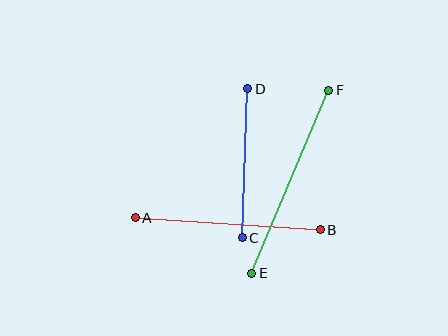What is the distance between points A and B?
The distance is approximately 185 pixels.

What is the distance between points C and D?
The distance is approximately 149 pixels.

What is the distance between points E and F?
The distance is approximately 199 pixels.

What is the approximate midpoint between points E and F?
The midpoint is at approximately (290, 182) pixels.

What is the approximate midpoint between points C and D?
The midpoint is at approximately (245, 163) pixels.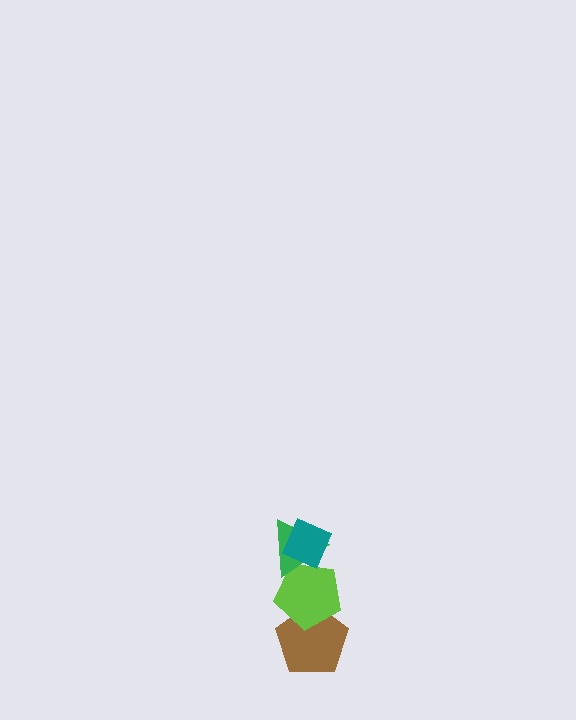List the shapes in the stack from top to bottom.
From top to bottom: the teal diamond, the green triangle, the lime pentagon, the brown pentagon.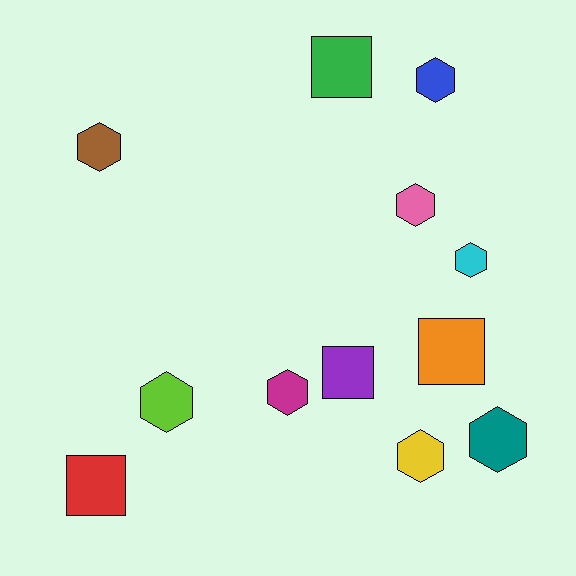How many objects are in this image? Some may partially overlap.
There are 12 objects.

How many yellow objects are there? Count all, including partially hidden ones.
There is 1 yellow object.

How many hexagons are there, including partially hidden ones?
There are 8 hexagons.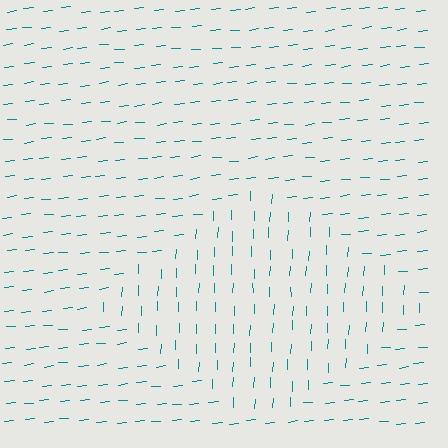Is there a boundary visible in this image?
Yes, there is a texture boundary formed by a change in line orientation.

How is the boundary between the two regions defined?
The boundary is defined purely by a change in line orientation (approximately 82 degrees difference). All lines are the same color and thickness.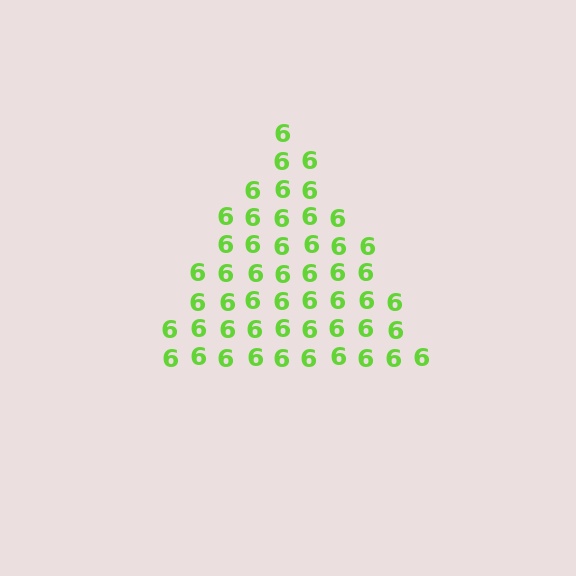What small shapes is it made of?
It is made of small digit 6's.